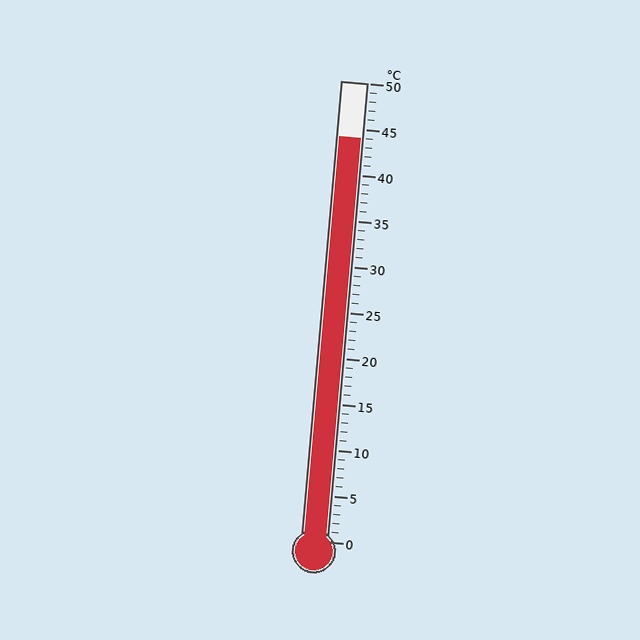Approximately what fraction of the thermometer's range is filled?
The thermometer is filled to approximately 90% of its range.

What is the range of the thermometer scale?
The thermometer scale ranges from 0°C to 50°C.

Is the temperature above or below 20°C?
The temperature is above 20°C.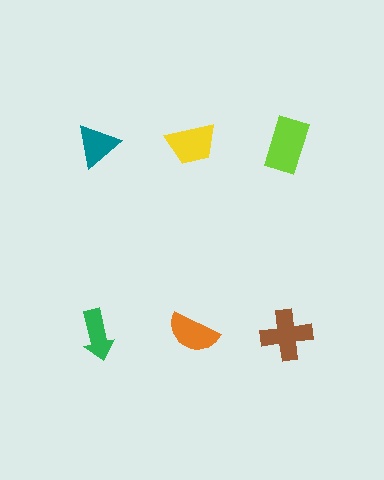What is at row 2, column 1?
A green arrow.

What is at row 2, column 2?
An orange semicircle.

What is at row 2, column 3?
A brown cross.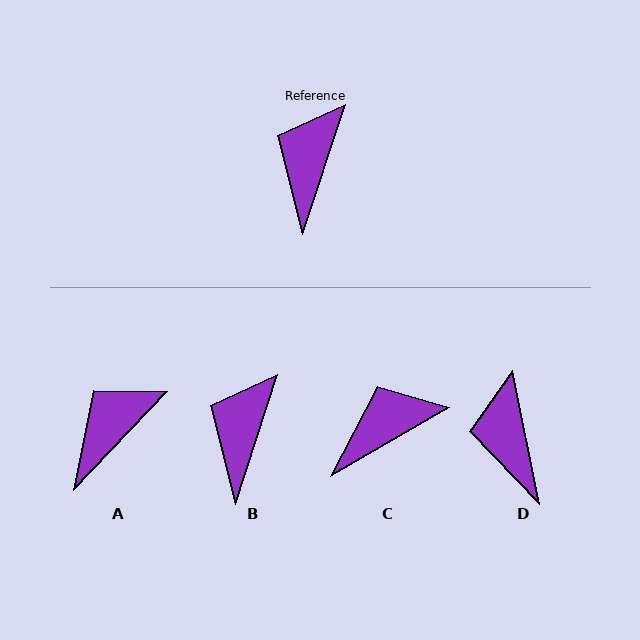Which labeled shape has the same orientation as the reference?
B.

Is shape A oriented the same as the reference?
No, it is off by about 26 degrees.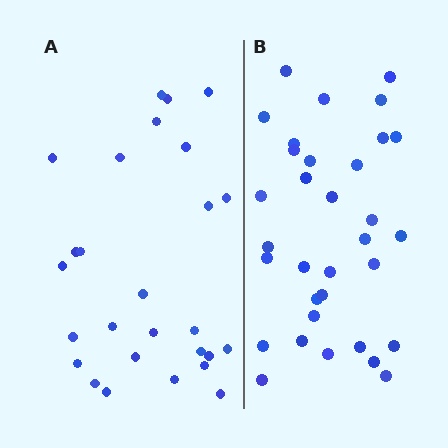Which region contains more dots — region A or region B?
Region B (the right region) has more dots.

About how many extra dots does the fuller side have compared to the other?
Region B has about 6 more dots than region A.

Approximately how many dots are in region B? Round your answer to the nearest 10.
About 30 dots. (The exact count is 33, which rounds to 30.)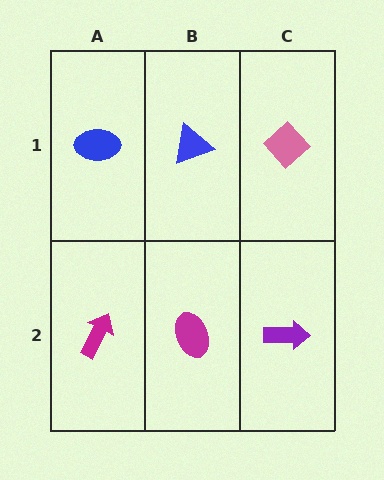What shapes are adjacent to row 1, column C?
A purple arrow (row 2, column C), a blue triangle (row 1, column B).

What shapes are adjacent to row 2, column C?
A pink diamond (row 1, column C), a magenta ellipse (row 2, column B).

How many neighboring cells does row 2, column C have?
2.